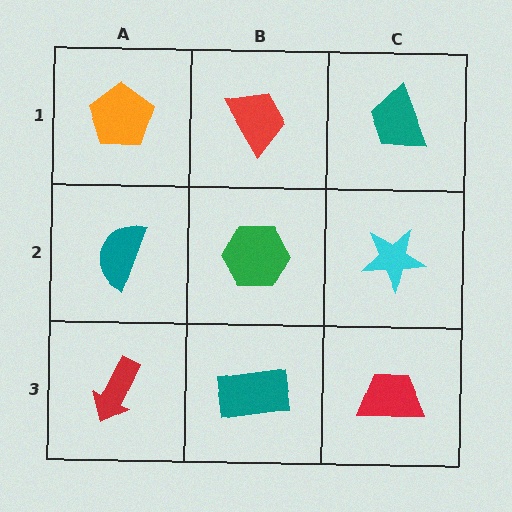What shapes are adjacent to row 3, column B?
A green hexagon (row 2, column B), a red arrow (row 3, column A), a red trapezoid (row 3, column C).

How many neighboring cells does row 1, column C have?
2.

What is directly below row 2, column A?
A red arrow.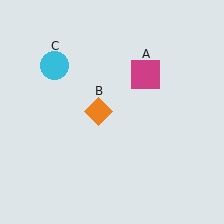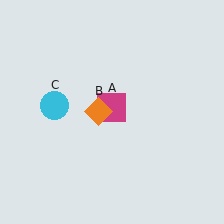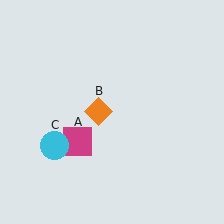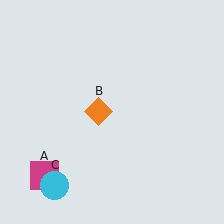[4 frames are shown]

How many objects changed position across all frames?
2 objects changed position: magenta square (object A), cyan circle (object C).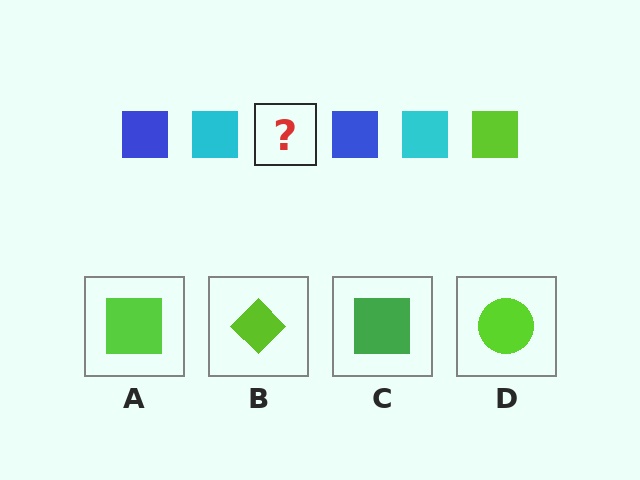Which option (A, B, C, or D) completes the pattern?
A.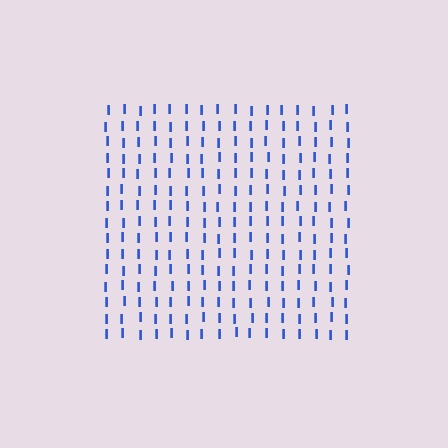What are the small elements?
The small elements are letter I's.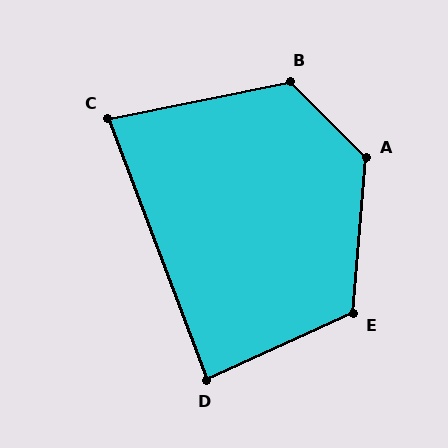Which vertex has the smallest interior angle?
C, at approximately 81 degrees.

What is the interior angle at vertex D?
Approximately 86 degrees (approximately right).